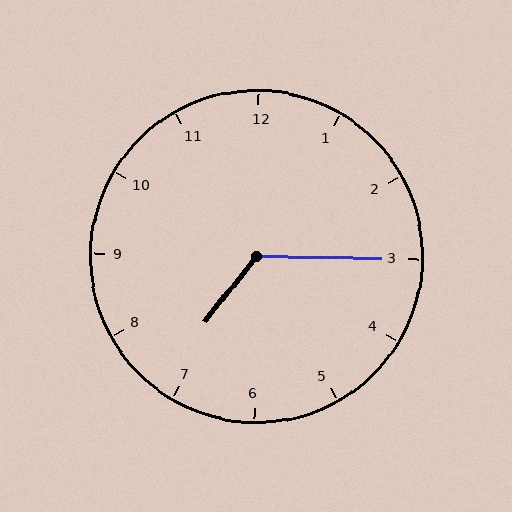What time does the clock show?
7:15.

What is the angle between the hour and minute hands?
Approximately 128 degrees.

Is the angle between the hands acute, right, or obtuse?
It is obtuse.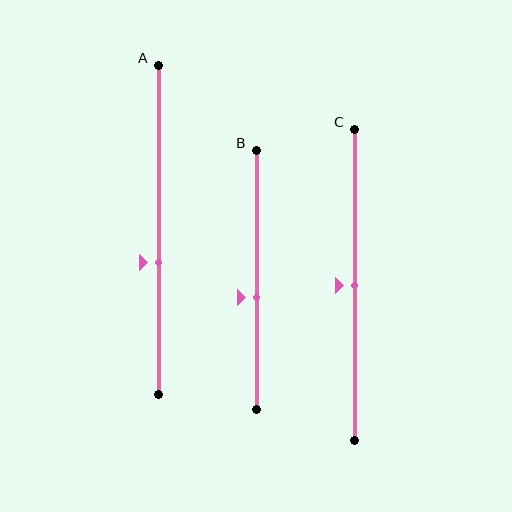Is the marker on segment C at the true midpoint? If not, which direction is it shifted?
Yes, the marker on segment C is at the true midpoint.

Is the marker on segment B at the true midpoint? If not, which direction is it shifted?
No, the marker on segment B is shifted downward by about 7% of the segment length.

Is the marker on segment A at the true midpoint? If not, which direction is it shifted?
No, the marker on segment A is shifted downward by about 10% of the segment length.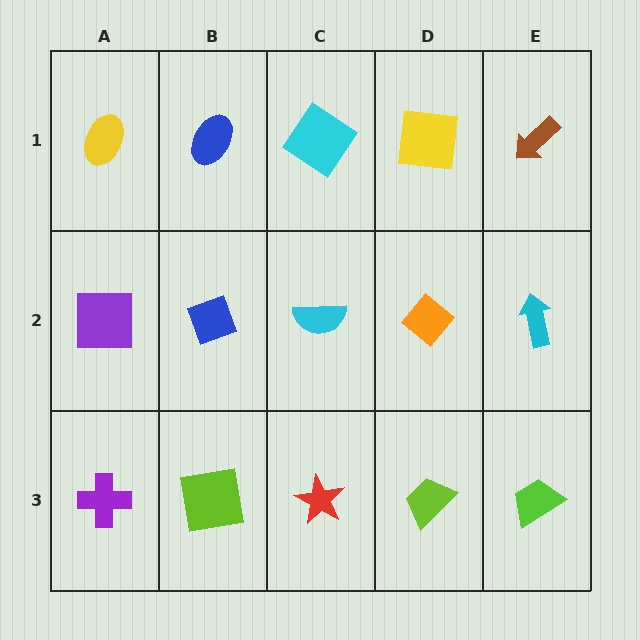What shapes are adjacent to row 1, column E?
A cyan arrow (row 2, column E), a yellow square (row 1, column D).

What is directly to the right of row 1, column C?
A yellow square.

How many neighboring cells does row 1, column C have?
3.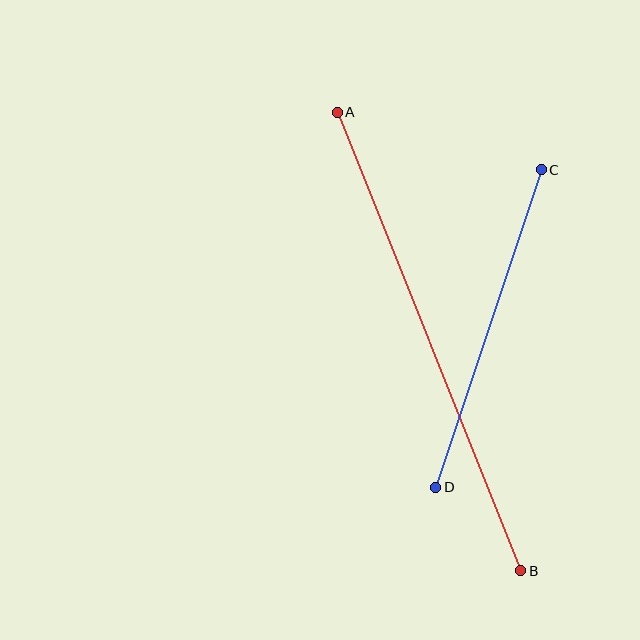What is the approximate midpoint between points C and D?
The midpoint is at approximately (488, 329) pixels.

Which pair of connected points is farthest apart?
Points A and B are farthest apart.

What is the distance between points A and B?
The distance is approximately 494 pixels.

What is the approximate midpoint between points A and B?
The midpoint is at approximately (429, 342) pixels.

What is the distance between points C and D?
The distance is approximately 334 pixels.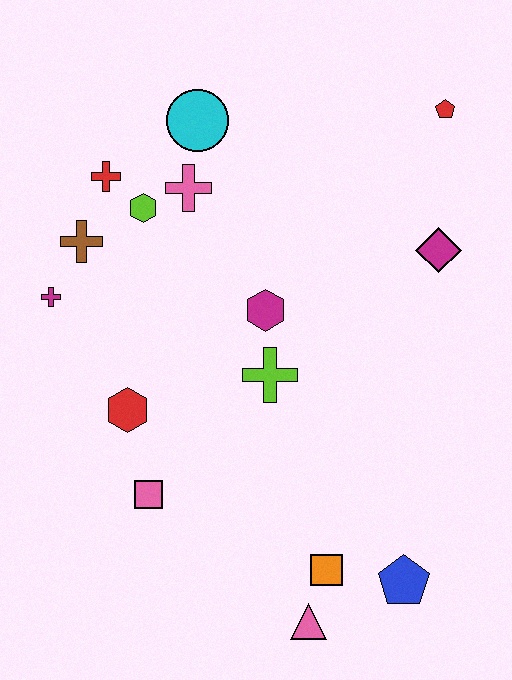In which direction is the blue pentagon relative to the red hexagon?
The blue pentagon is to the right of the red hexagon.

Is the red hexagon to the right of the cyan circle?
No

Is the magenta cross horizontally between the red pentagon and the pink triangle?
No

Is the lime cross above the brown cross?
No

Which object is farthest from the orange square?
The red pentagon is farthest from the orange square.